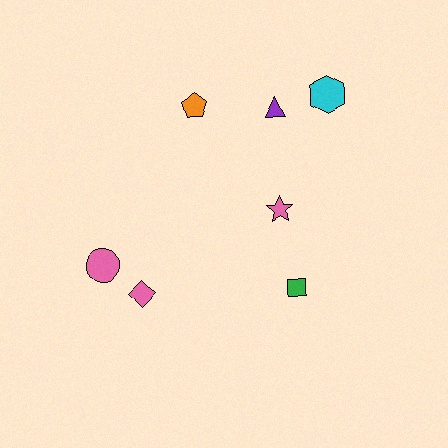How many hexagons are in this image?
There is 1 hexagon.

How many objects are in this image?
There are 7 objects.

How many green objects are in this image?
There is 1 green object.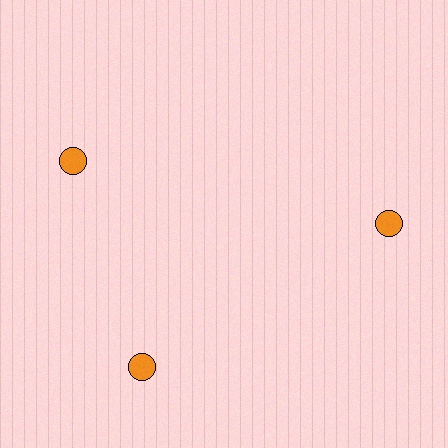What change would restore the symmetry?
The symmetry would be restored by rotating it back into even spacing with its neighbors so that all 3 circles sit at equal angles and equal distance from the center.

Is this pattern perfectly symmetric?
No. The 3 orange circles are arranged in a ring, but one element near the 11 o'clock position is rotated out of alignment along the ring, breaking the 3-fold rotational symmetry.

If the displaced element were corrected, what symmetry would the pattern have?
It would have 3-fold rotational symmetry — the pattern would map onto itself every 120 degrees.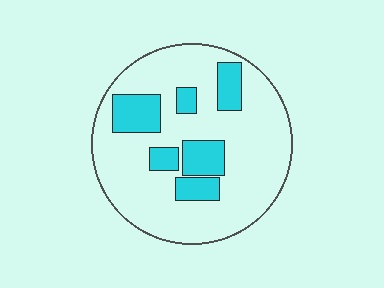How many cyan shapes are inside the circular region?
6.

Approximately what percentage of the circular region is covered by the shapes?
Approximately 20%.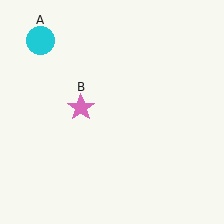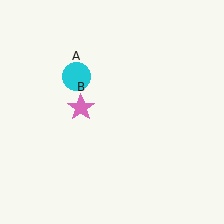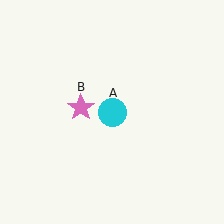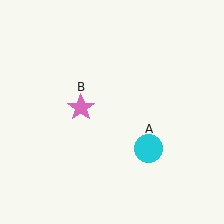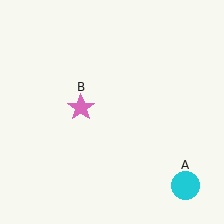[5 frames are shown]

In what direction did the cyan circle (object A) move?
The cyan circle (object A) moved down and to the right.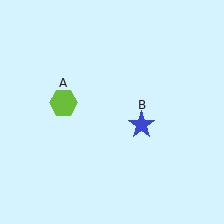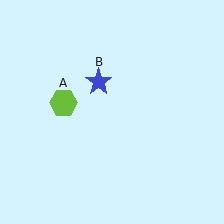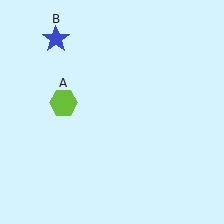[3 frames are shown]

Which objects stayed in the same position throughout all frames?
Lime hexagon (object A) remained stationary.